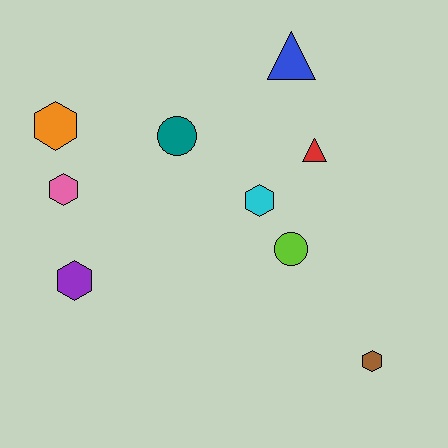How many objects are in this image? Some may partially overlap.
There are 9 objects.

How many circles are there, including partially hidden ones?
There are 2 circles.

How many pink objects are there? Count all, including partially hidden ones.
There is 1 pink object.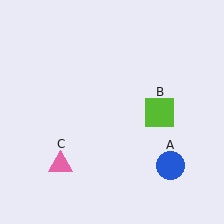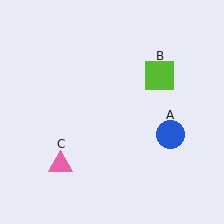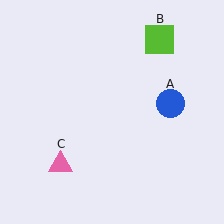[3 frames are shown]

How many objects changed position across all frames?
2 objects changed position: blue circle (object A), lime square (object B).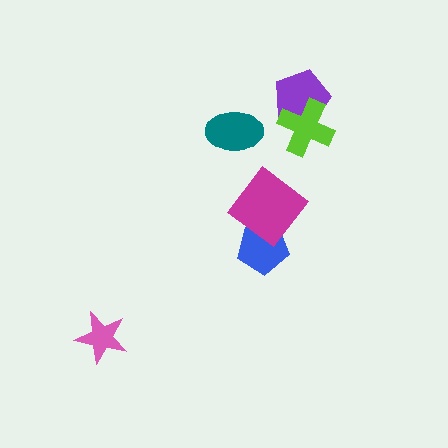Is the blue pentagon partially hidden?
Yes, it is partially covered by another shape.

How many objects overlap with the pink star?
0 objects overlap with the pink star.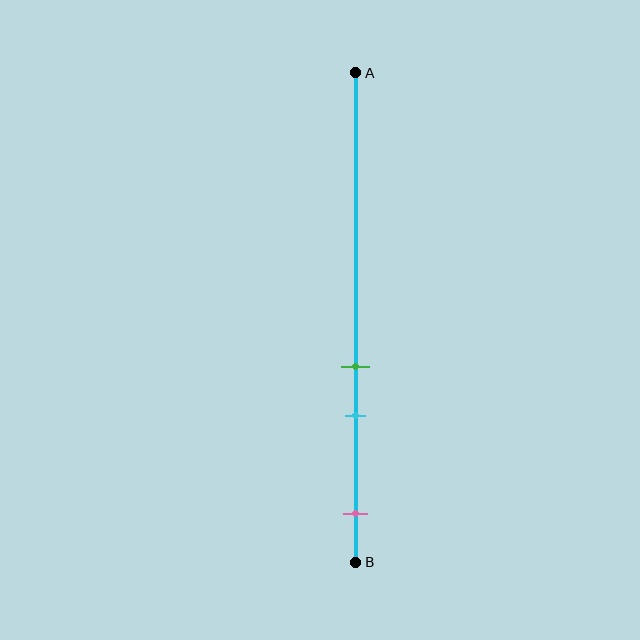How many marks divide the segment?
There are 3 marks dividing the segment.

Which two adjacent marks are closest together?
The green and cyan marks are the closest adjacent pair.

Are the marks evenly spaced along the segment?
No, the marks are not evenly spaced.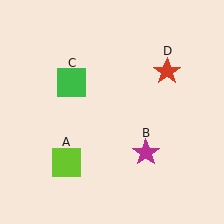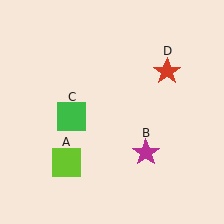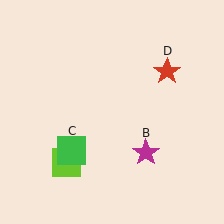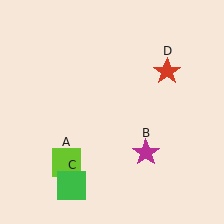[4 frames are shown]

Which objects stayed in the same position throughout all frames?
Lime square (object A) and magenta star (object B) and red star (object D) remained stationary.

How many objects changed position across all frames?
1 object changed position: green square (object C).